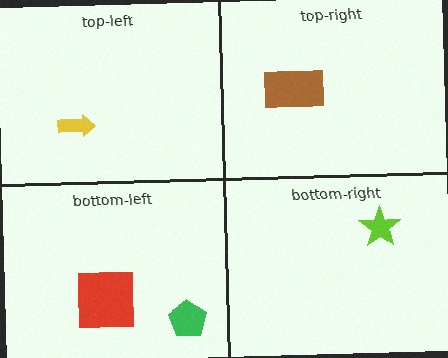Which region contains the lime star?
The bottom-right region.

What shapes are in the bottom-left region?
The red square, the green pentagon.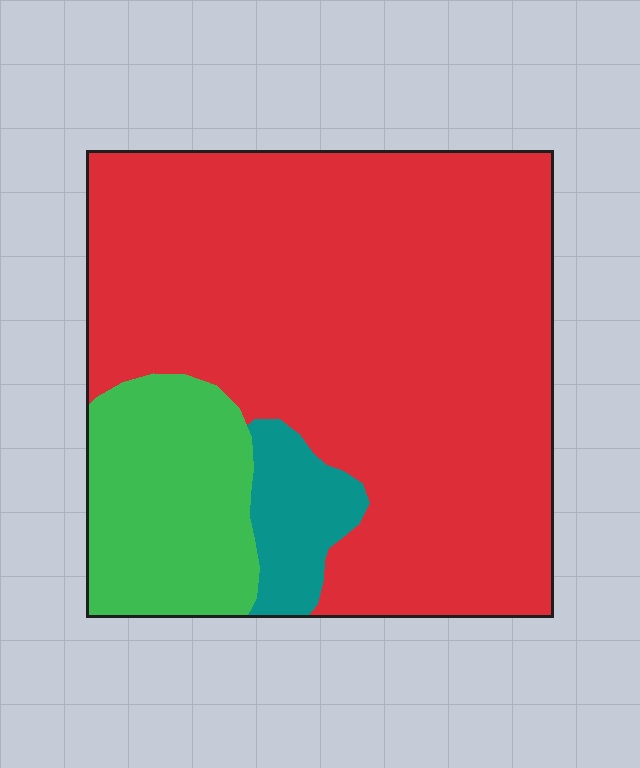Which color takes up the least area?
Teal, at roughly 5%.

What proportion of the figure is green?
Green takes up about one sixth (1/6) of the figure.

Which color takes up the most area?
Red, at roughly 75%.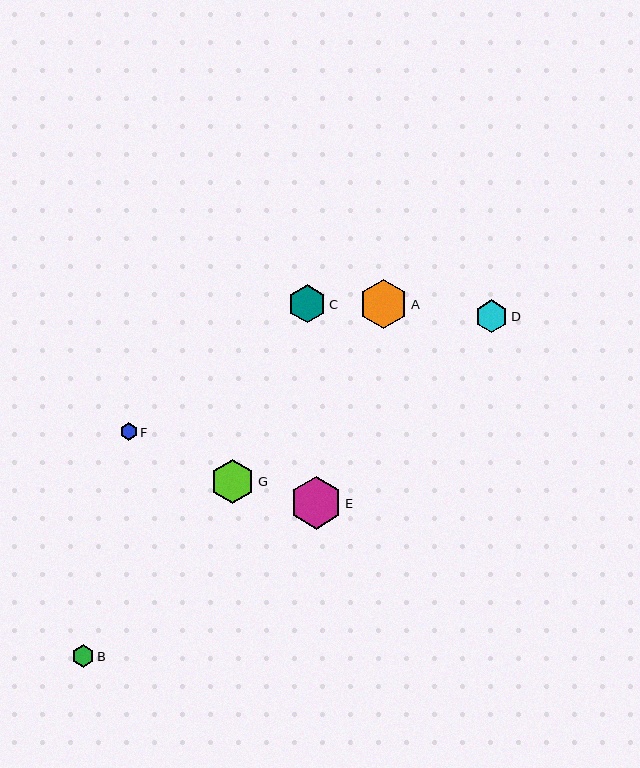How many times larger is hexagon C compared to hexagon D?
Hexagon C is approximately 1.2 times the size of hexagon D.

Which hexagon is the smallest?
Hexagon F is the smallest with a size of approximately 17 pixels.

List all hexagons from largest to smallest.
From largest to smallest: E, A, G, C, D, B, F.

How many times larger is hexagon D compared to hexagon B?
Hexagon D is approximately 1.5 times the size of hexagon B.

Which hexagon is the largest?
Hexagon E is the largest with a size of approximately 53 pixels.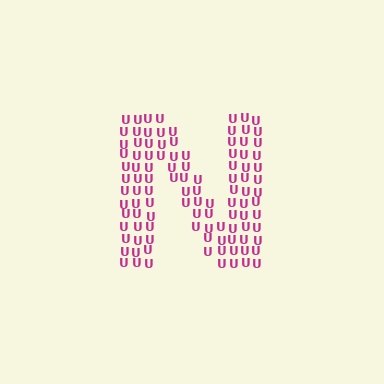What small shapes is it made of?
It is made of small letter U's.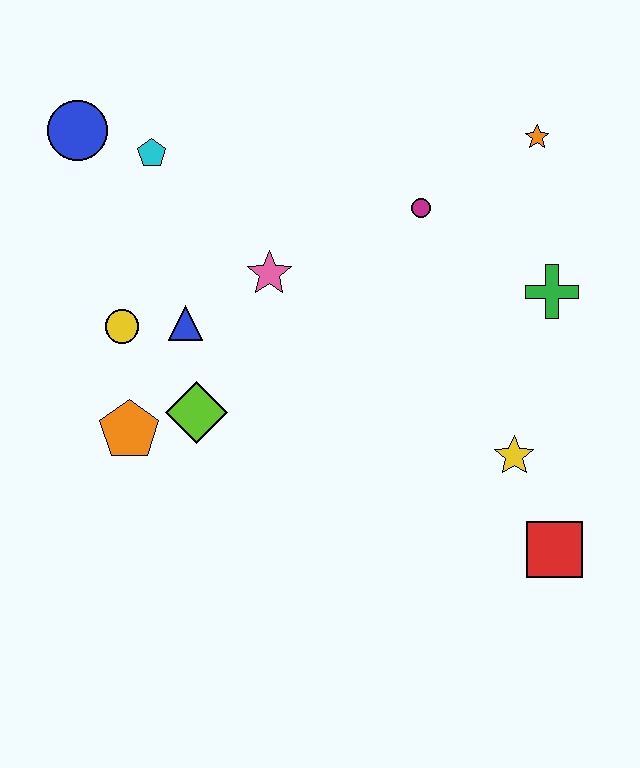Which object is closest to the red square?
The yellow star is closest to the red square.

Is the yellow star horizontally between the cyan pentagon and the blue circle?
No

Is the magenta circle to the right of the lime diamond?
Yes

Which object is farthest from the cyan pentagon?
The red square is farthest from the cyan pentagon.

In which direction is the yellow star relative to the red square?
The yellow star is above the red square.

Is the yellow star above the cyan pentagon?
No